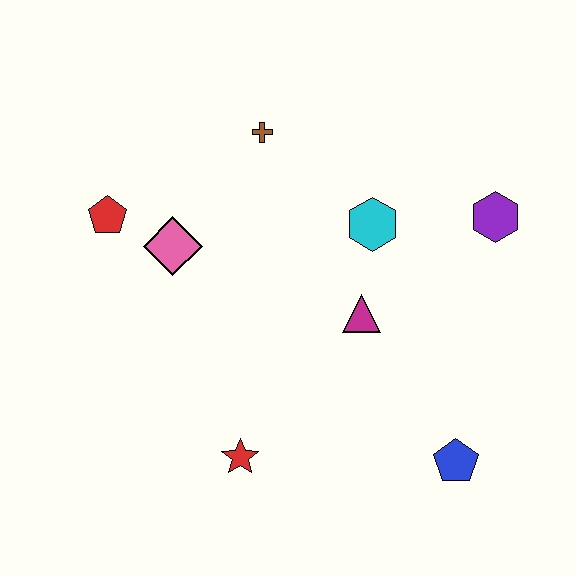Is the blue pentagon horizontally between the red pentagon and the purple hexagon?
Yes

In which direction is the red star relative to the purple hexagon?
The red star is to the left of the purple hexagon.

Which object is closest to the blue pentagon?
The magenta triangle is closest to the blue pentagon.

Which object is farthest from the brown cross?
The blue pentagon is farthest from the brown cross.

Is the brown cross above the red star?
Yes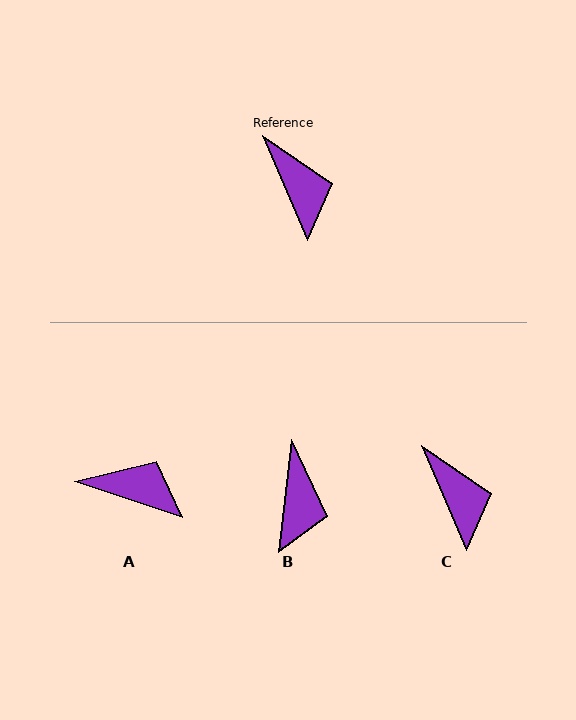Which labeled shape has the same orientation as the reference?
C.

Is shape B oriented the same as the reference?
No, it is off by about 30 degrees.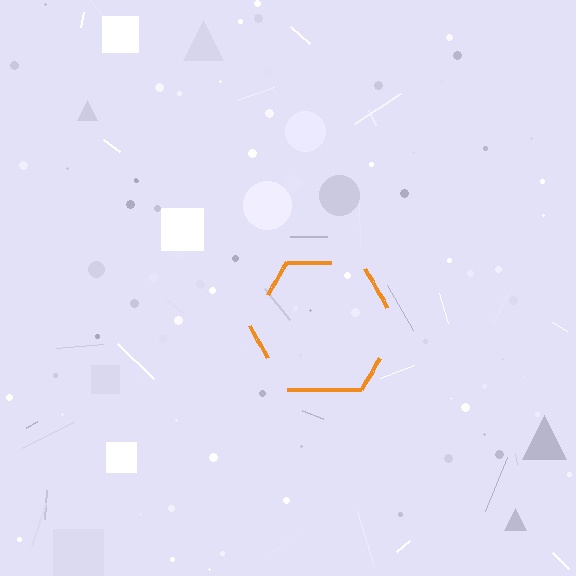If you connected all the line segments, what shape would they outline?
They would outline a hexagon.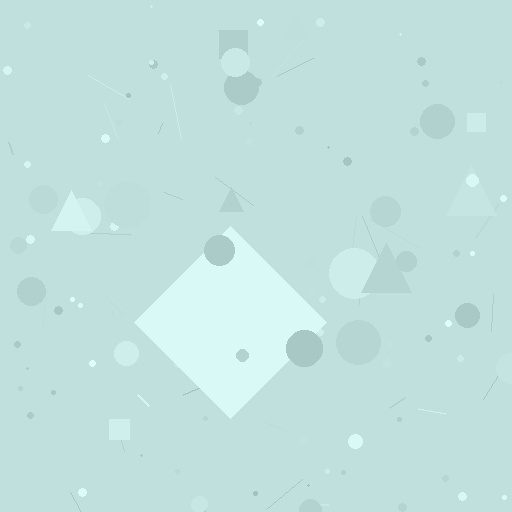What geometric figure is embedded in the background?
A diamond is embedded in the background.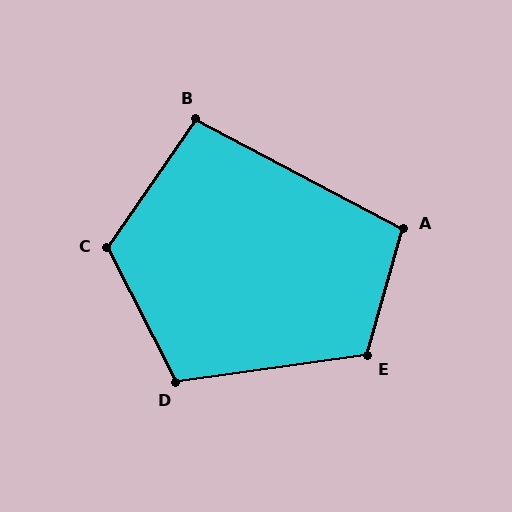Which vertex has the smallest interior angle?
B, at approximately 97 degrees.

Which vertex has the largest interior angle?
C, at approximately 118 degrees.